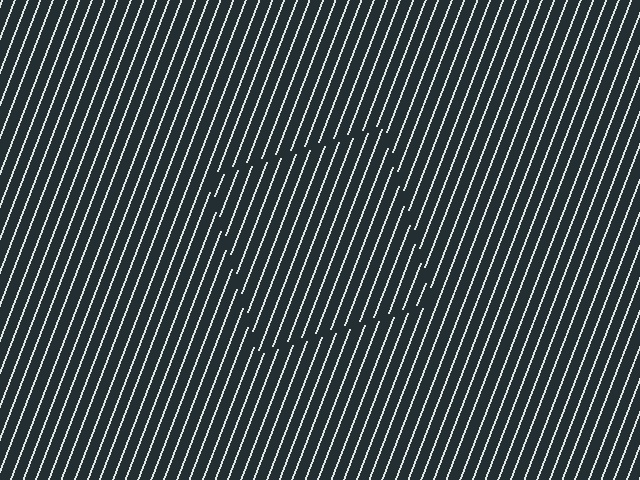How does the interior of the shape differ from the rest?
The interior of the shape contains the same grating, shifted by half a period — the contour is defined by the phase discontinuity where line-ends from the inner and outer gratings abut.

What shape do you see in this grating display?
An illusory square. The interior of the shape contains the same grating, shifted by half a period — the contour is defined by the phase discontinuity where line-ends from the inner and outer gratings abut.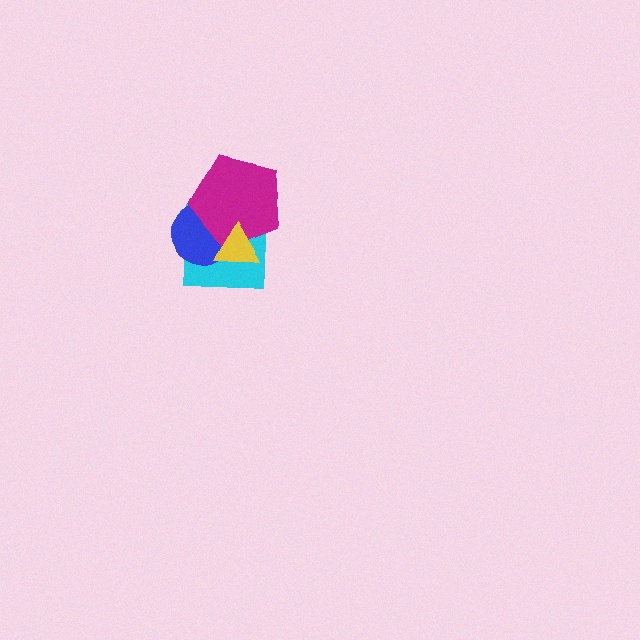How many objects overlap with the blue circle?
3 objects overlap with the blue circle.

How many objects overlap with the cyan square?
3 objects overlap with the cyan square.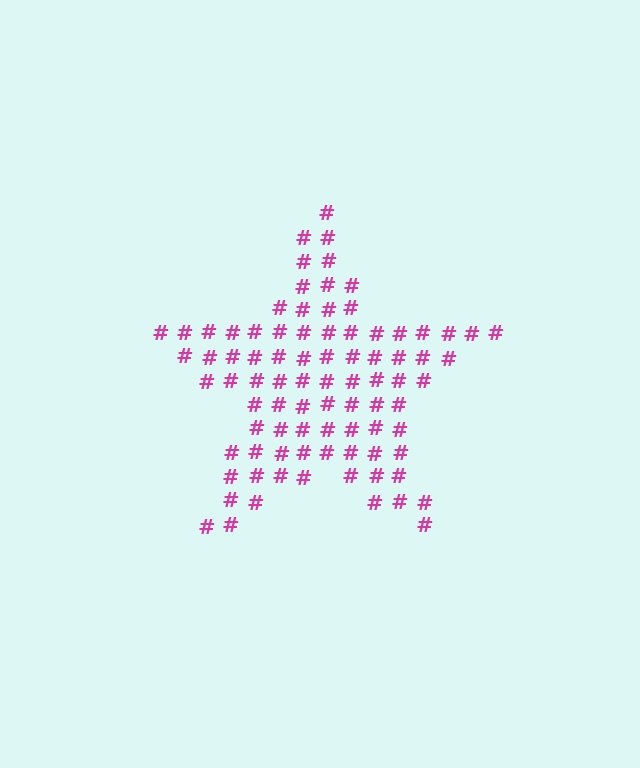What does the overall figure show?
The overall figure shows a star.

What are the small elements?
The small elements are hash symbols.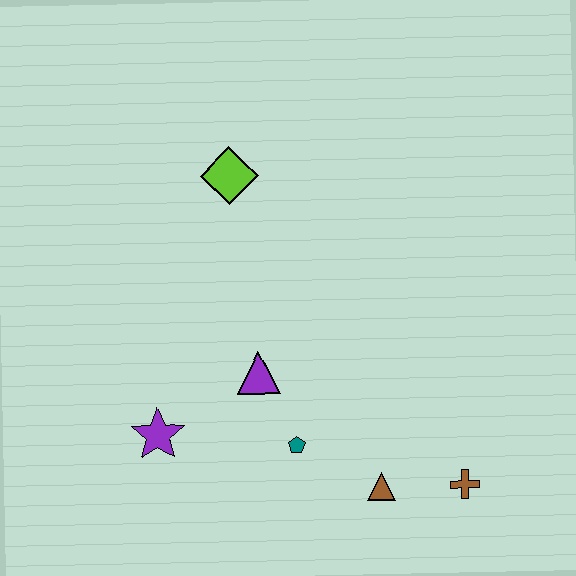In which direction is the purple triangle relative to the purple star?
The purple triangle is to the right of the purple star.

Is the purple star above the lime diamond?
No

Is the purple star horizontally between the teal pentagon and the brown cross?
No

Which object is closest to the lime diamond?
The purple triangle is closest to the lime diamond.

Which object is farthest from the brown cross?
The lime diamond is farthest from the brown cross.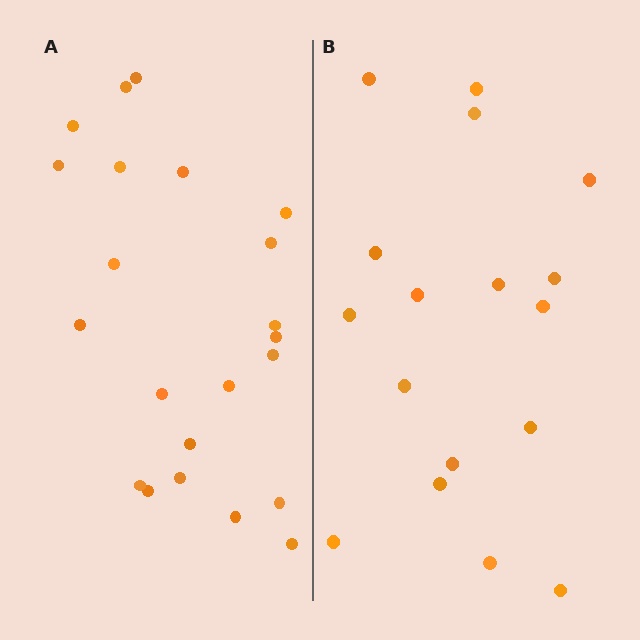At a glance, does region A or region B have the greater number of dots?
Region A (the left region) has more dots.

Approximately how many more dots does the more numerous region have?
Region A has about 5 more dots than region B.